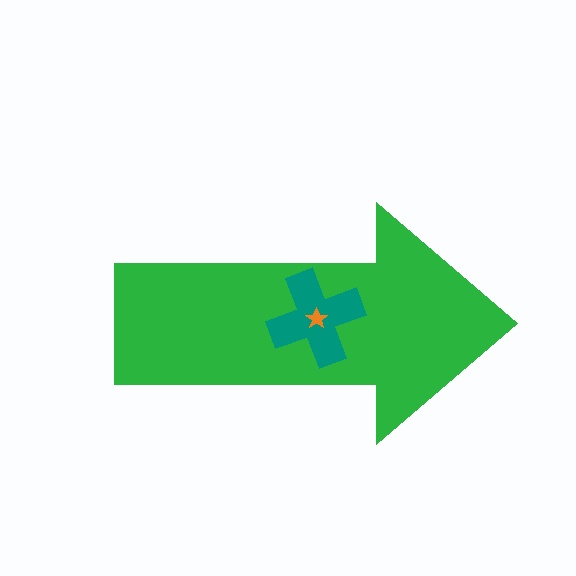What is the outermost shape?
The green arrow.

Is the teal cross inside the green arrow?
Yes.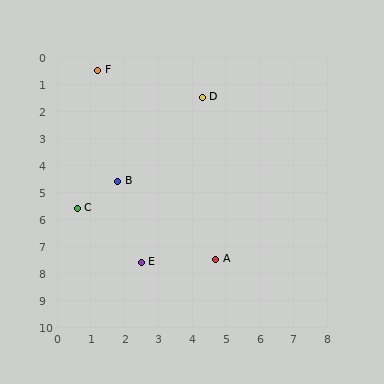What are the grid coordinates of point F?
Point F is at approximately (1.2, 0.5).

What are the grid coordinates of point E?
Point E is at approximately (2.5, 7.6).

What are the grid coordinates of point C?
Point C is at approximately (0.6, 5.6).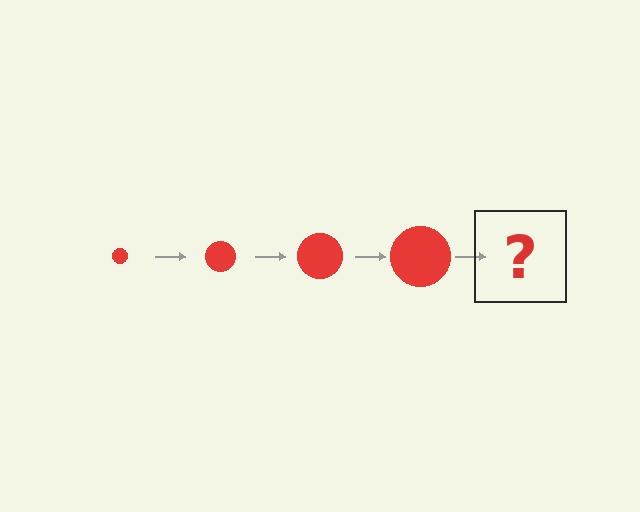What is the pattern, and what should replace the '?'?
The pattern is that the circle gets progressively larger each step. The '?' should be a red circle, larger than the previous one.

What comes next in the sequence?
The next element should be a red circle, larger than the previous one.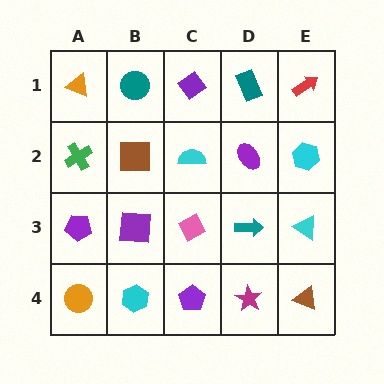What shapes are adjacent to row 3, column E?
A cyan hexagon (row 2, column E), a brown triangle (row 4, column E), a teal arrow (row 3, column D).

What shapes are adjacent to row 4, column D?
A teal arrow (row 3, column D), a purple pentagon (row 4, column C), a brown triangle (row 4, column E).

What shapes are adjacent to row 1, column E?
A cyan hexagon (row 2, column E), a teal rectangle (row 1, column D).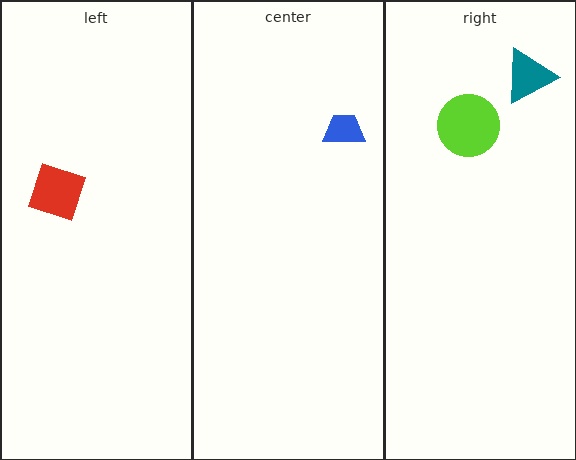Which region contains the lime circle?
The right region.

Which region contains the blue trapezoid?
The center region.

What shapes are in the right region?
The teal triangle, the lime circle.